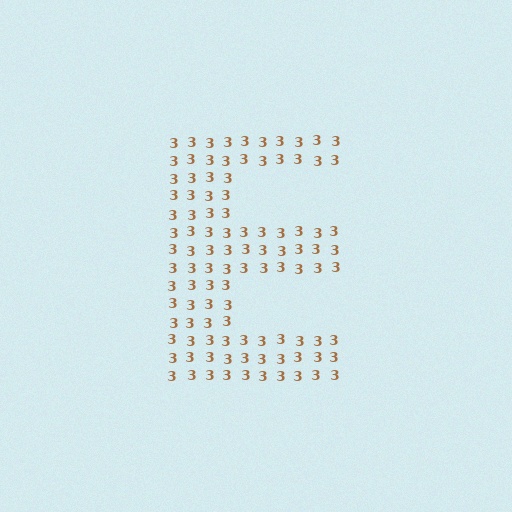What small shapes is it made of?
It is made of small digit 3's.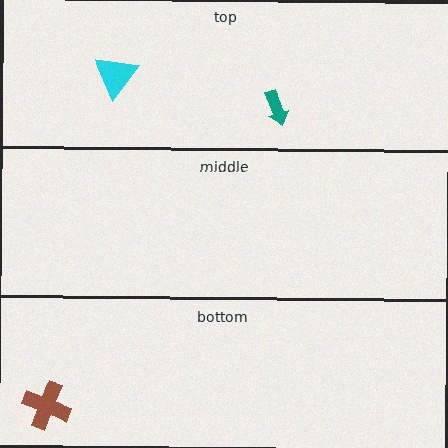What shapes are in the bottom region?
The brown cross.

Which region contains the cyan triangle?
The top region.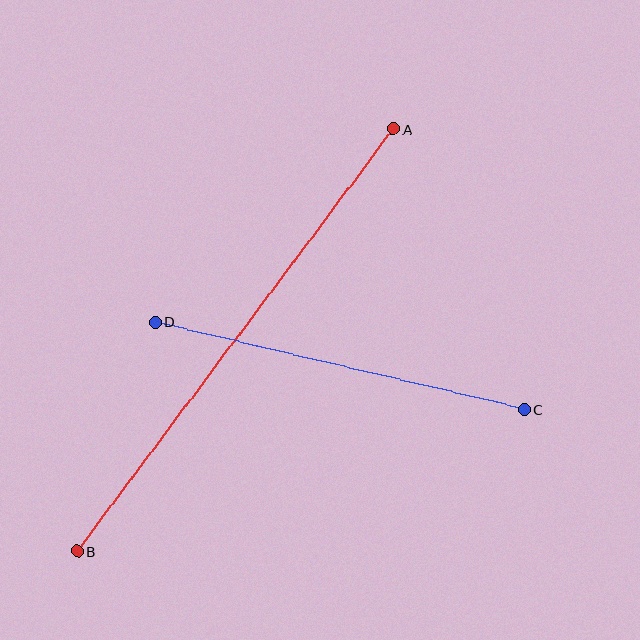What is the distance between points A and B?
The distance is approximately 528 pixels.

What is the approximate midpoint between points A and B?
The midpoint is at approximately (235, 340) pixels.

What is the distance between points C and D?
The distance is approximately 380 pixels.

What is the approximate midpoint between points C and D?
The midpoint is at approximately (340, 366) pixels.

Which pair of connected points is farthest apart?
Points A and B are farthest apart.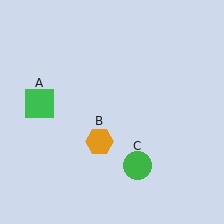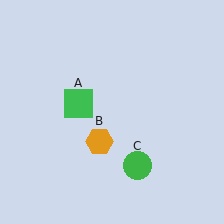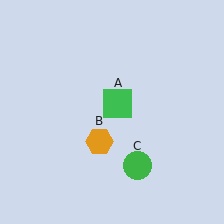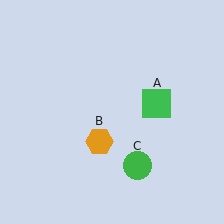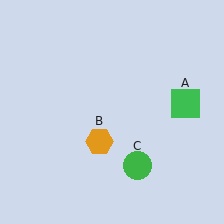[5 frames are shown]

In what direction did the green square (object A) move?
The green square (object A) moved right.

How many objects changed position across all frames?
1 object changed position: green square (object A).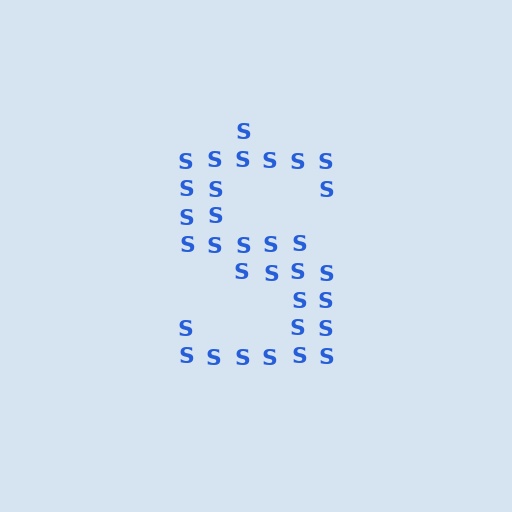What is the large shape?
The large shape is the letter S.